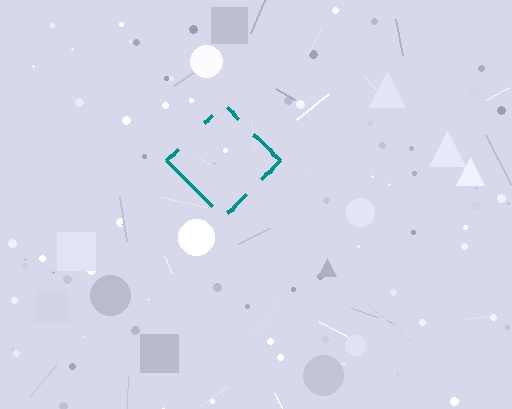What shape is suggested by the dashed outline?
The dashed outline suggests a diamond.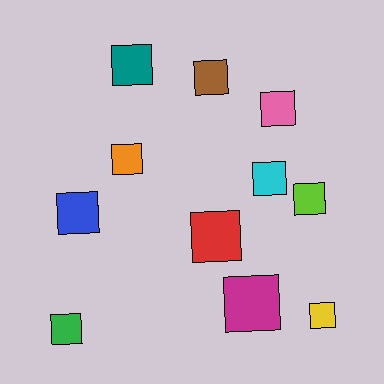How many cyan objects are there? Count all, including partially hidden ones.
There is 1 cyan object.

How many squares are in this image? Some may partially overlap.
There are 11 squares.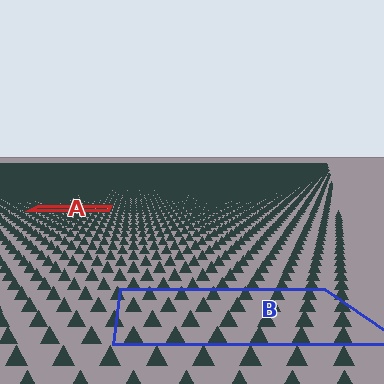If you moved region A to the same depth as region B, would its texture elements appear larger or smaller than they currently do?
They would appear larger. At a closer depth, the same texture elements are projected at a bigger on-screen size.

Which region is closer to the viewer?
Region B is closer. The texture elements there are larger and more spread out.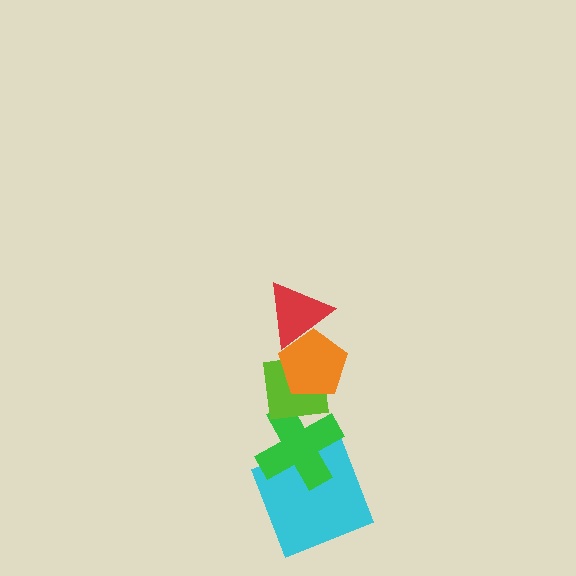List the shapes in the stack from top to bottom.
From top to bottom: the red triangle, the orange pentagon, the lime square, the green cross, the cyan square.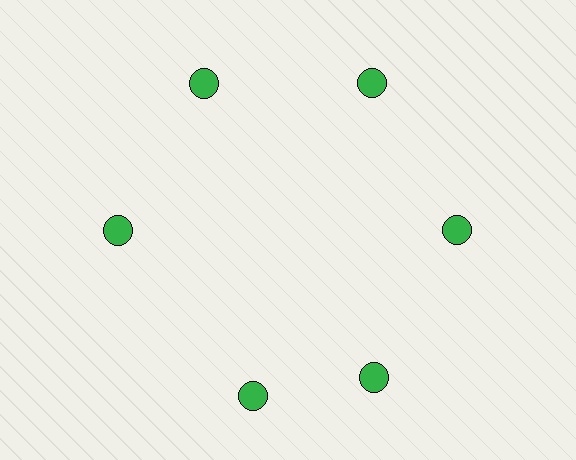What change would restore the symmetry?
The symmetry would be restored by rotating it back into even spacing with its neighbors so that all 6 circles sit at equal angles and equal distance from the center.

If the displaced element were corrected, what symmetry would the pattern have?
It would have 6-fold rotational symmetry — the pattern would map onto itself every 60 degrees.